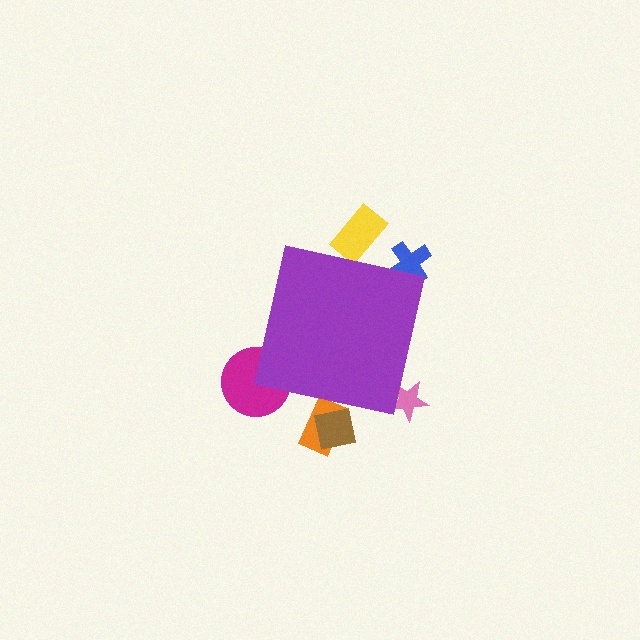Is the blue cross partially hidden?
Yes, the blue cross is partially hidden behind the purple square.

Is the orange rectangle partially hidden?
Yes, the orange rectangle is partially hidden behind the purple square.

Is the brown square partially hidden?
Yes, the brown square is partially hidden behind the purple square.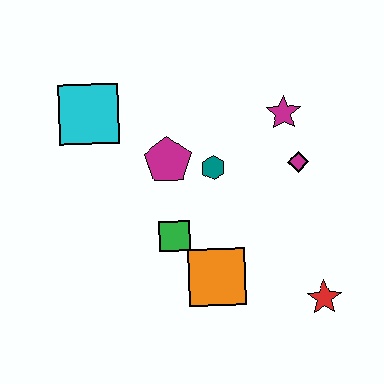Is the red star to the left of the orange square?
No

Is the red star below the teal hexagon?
Yes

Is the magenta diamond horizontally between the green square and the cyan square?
No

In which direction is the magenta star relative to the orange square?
The magenta star is above the orange square.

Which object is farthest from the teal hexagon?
The red star is farthest from the teal hexagon.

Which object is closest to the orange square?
The green square is closest to the orange square.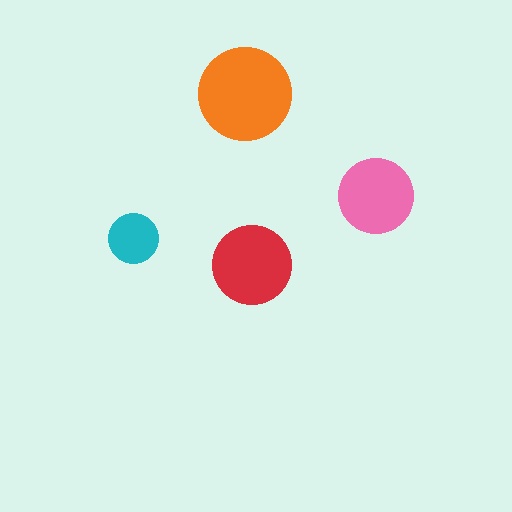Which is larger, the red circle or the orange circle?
The orange one.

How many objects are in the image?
There are 4 objects in the image.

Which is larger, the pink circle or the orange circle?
The orange one.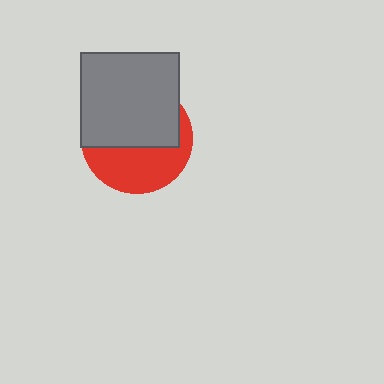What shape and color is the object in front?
The object in front is a gray rectangle.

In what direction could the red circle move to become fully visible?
The red circle could move down. That would shift it out from behind the gray rectangle entirely.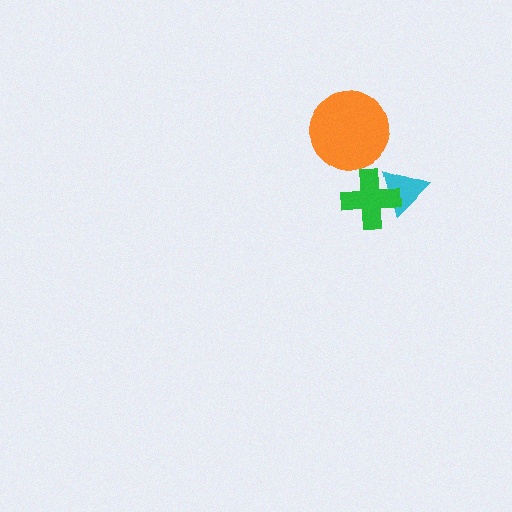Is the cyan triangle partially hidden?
Yes, it is partially covered by another shape.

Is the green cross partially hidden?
No, no other shape covers it.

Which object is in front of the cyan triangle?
The green cross is in front of the cyan triangle.